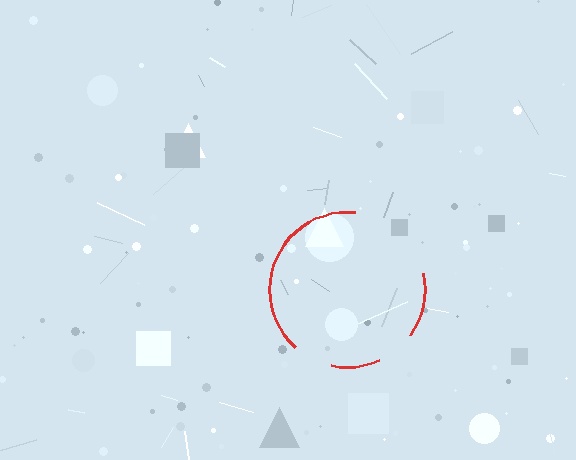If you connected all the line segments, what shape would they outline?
They would outline a circle.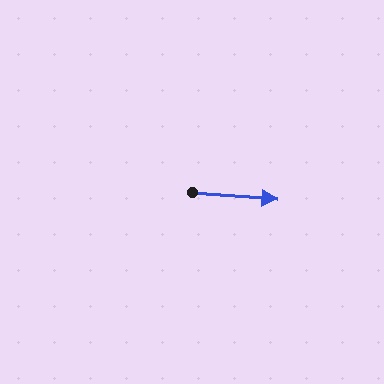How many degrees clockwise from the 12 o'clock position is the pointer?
Approximately 95 degrees.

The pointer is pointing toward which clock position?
Roughly 3 o'clock.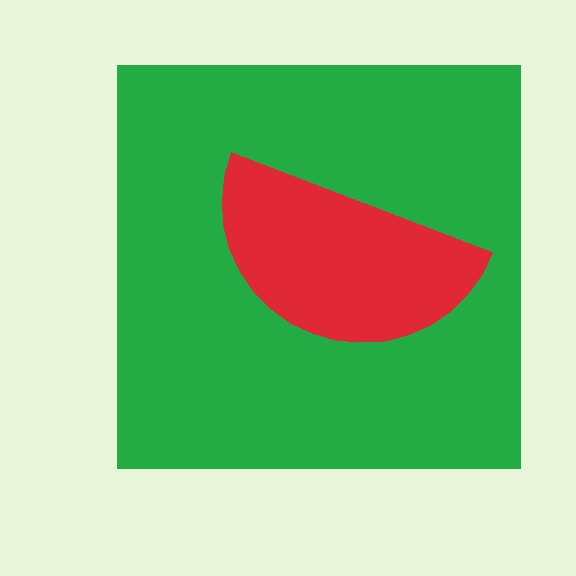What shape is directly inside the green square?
The red semicircle.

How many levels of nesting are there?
2.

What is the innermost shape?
The red semicircle.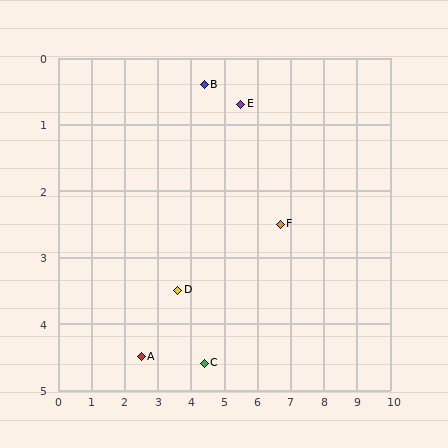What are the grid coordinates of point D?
Point D is at approximately (3.6, 3.5).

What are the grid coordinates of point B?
Point B is at approximately (4.4, 0.4).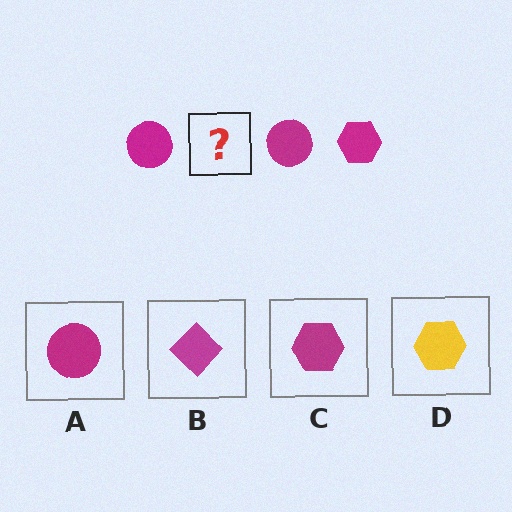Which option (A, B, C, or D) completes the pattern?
C.